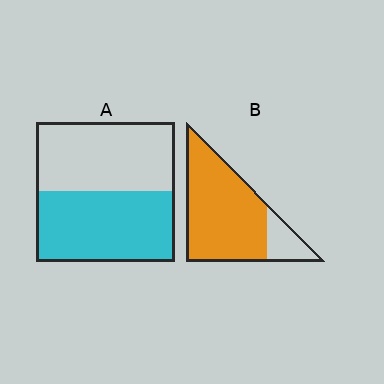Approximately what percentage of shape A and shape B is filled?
A is approximately 50% and B is approximately 85%.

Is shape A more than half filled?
Roughly half.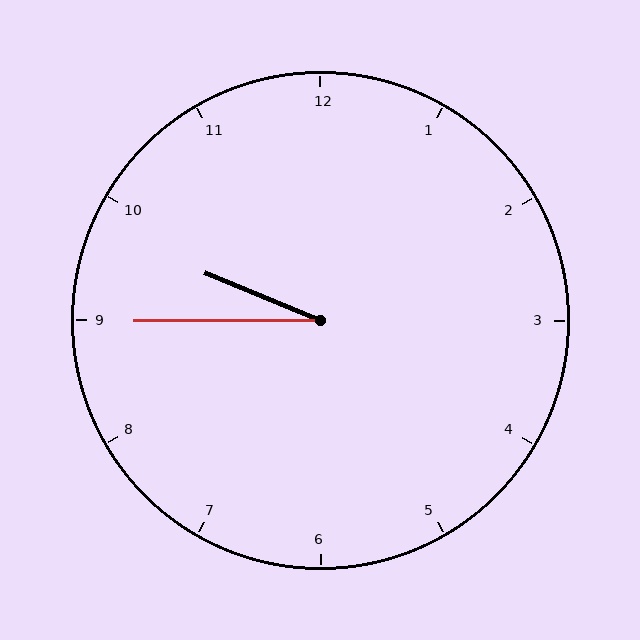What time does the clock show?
9:45.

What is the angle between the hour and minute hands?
Approximately 22 degrees.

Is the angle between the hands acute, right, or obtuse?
It is acute.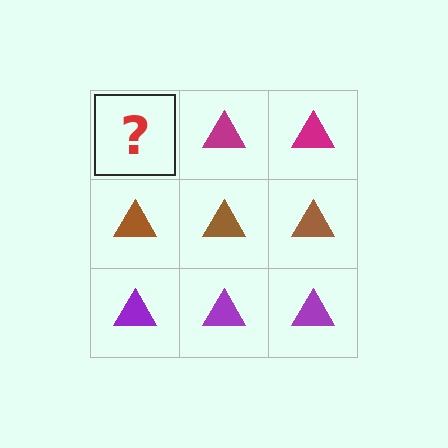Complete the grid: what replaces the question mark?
The question mark should be replaced with a magenta triangle.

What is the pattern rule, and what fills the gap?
The rule is that each row has a consistent color. The gap should be filled with a magenta triangle.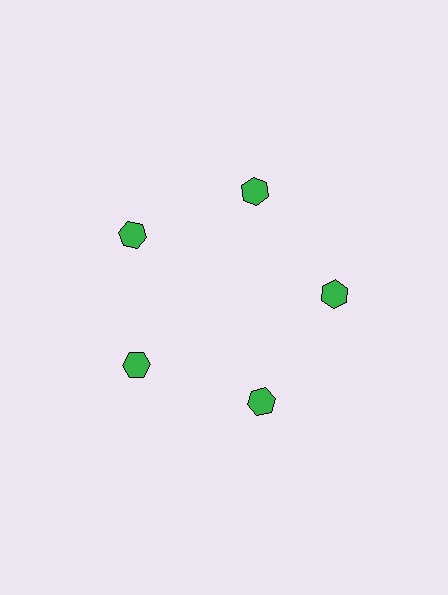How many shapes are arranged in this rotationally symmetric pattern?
There are 5 shapes, arranged in 5 groups of 1.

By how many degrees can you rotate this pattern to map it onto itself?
The pattern maps onto itself every 72 degrees of rotation.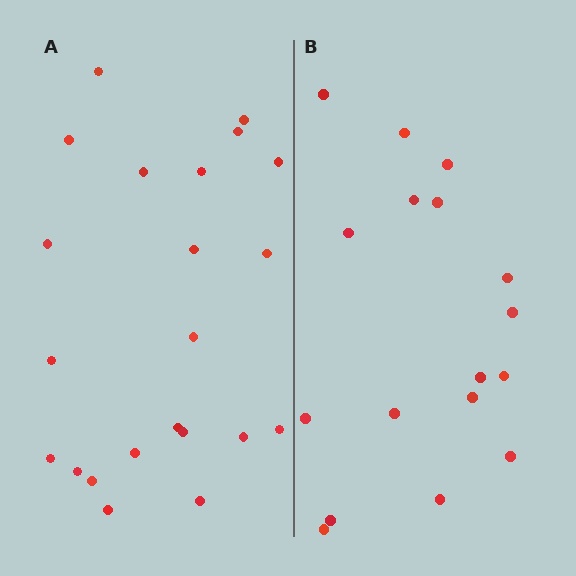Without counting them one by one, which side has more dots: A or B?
Region A (the left region) has more dots.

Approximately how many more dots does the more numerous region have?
Region A has about 5 more dots than region B.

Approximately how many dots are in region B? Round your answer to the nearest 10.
About 20 dots. (The exact count is 17, which rounds to 20.)